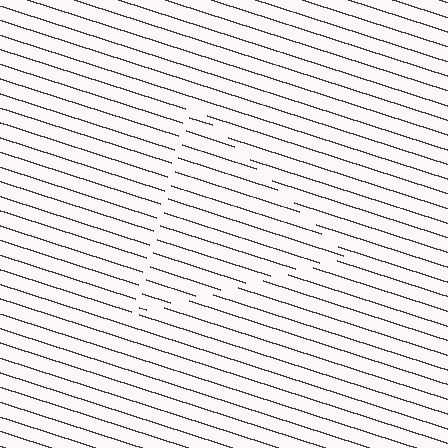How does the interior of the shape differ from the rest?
The interior of the shape contains the same grating, shifted by half a period — the contour is defined by the phase discontinuity where line-ends from the inner and outer gratings abut.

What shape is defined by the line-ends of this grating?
An illusory triangle. The interior of the shape contains the same grating, shifted by half a period — the contour is defined by the phase discontinuity where line-ends from the inner and outer gratings abut.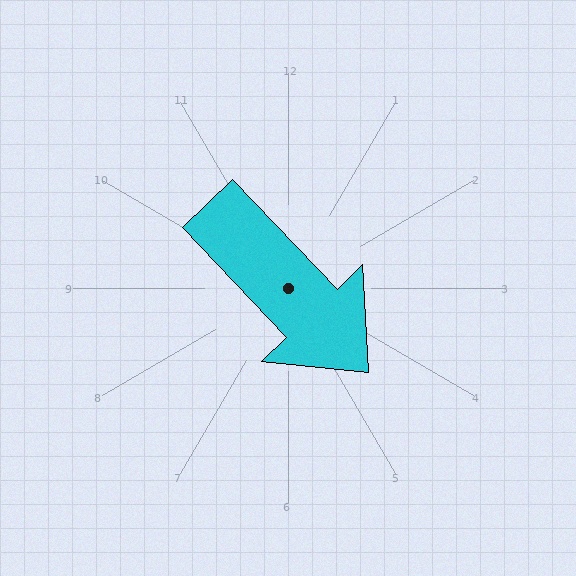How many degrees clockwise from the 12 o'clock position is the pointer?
Approximately 136 degrees.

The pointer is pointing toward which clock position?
Roughly 5 o'clock.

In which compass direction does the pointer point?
Southeast.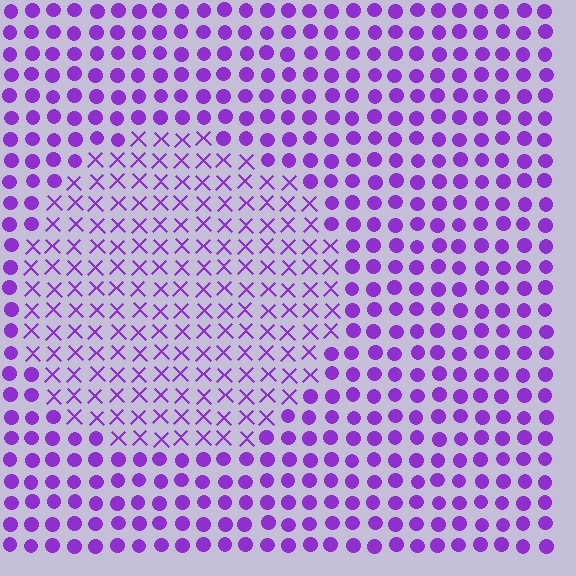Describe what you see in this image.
The image is filled with small purple elements arranged in a uniform grid. A circle-shaped region contains X marks, while the surrounding area contains circles. The boundary is defined purely by the change in element shape.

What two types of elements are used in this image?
The image uses X marks inside the circle region and circles outside it.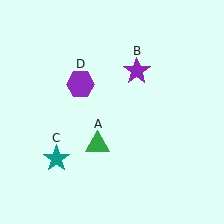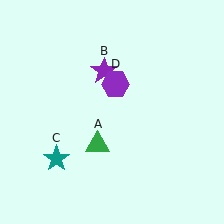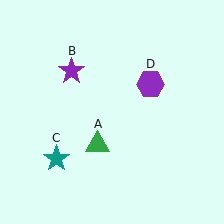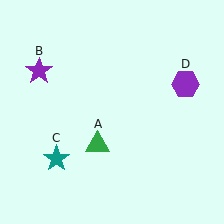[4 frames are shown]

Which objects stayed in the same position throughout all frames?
Green triangle (object A) and teal star (object C) remained stationary.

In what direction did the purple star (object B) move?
The purple star (object B) moved left.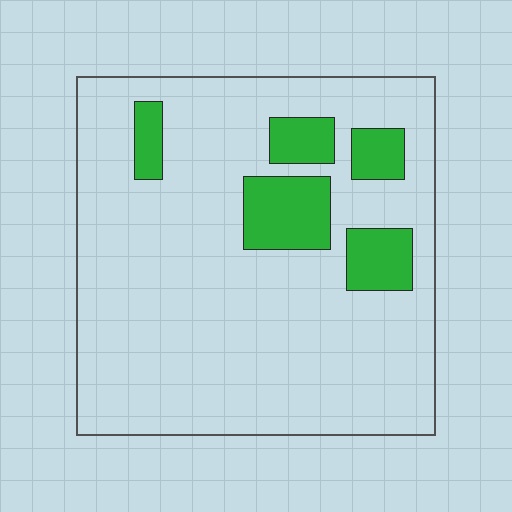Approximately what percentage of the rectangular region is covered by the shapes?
Approximately 15%.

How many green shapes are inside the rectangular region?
5.